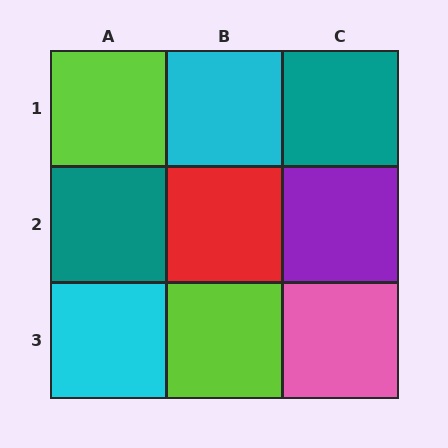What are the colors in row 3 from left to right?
Cyan, lime, pink.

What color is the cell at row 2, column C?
Purple.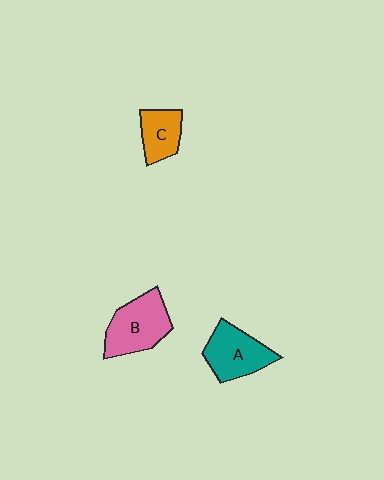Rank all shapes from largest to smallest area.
From largest to smallest: B (pink), A (teal), C (orange).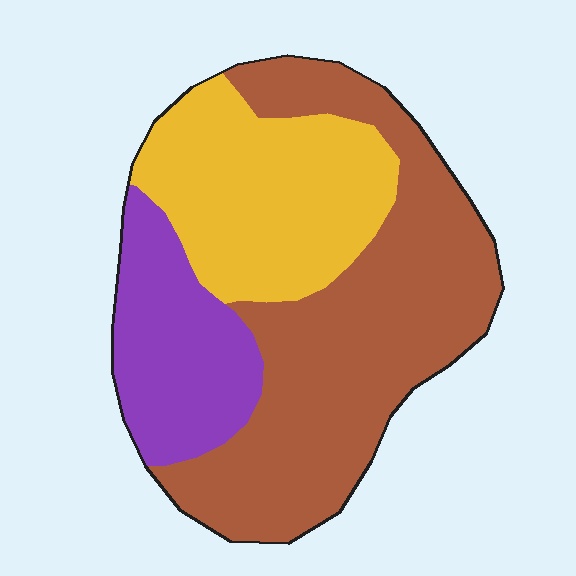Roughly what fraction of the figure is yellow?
Yellow covers about 30% of the figure.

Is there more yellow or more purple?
Yellow.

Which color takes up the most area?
Brown, at roughly 50%.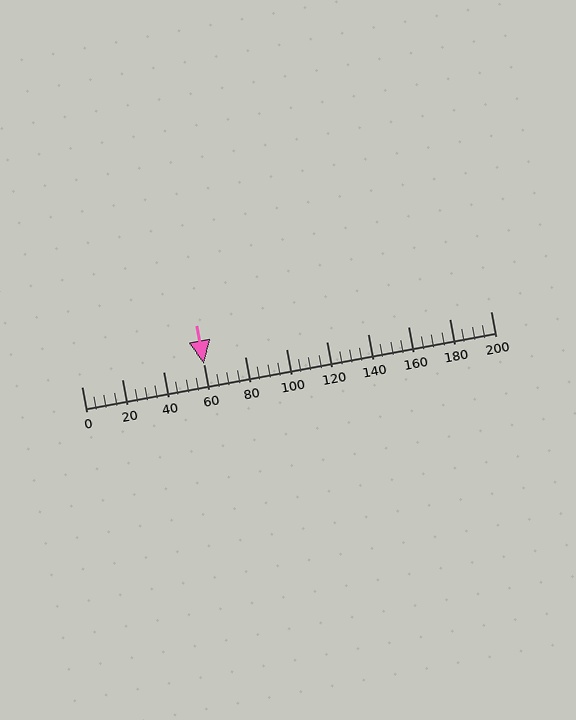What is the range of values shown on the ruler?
The ruler shows values from 0 to 200.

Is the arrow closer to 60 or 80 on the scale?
The arrow is closer to 60.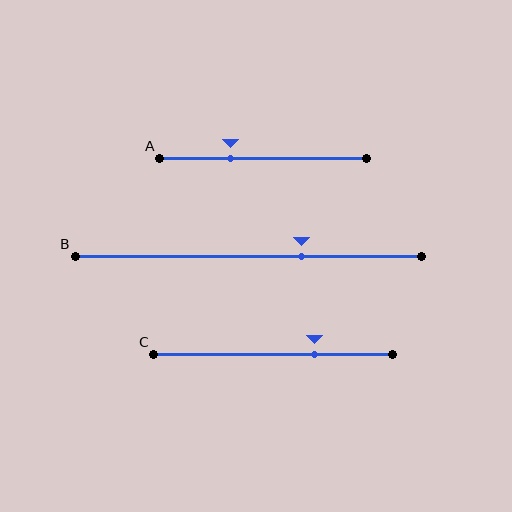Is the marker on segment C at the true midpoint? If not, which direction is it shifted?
No, the marker on segment C is shifted to the right by about 17% of the segment length.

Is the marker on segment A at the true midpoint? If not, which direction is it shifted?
No, the marker on segment A is shifted to the left by about 16% of the segment length.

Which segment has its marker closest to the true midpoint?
Segment B has its marker closest to the true midpoint.